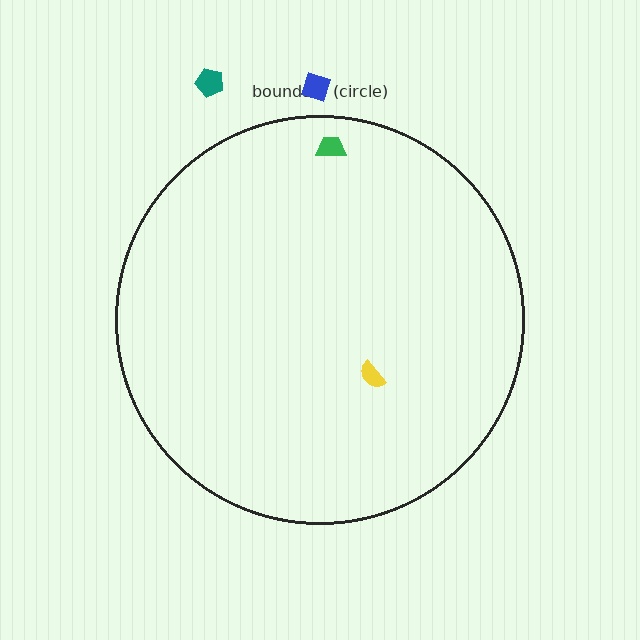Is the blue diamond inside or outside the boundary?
Outside.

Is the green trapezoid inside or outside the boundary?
Inside.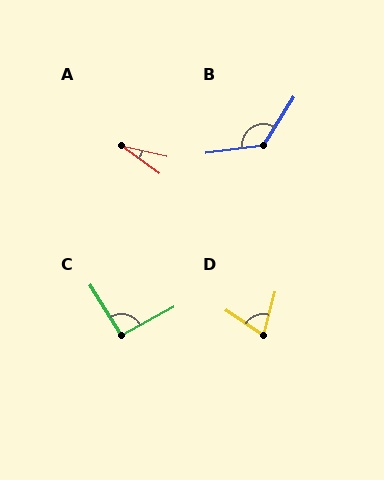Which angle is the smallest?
A, at approximately 24 degrees.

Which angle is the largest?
B, at approximately 129 degrees.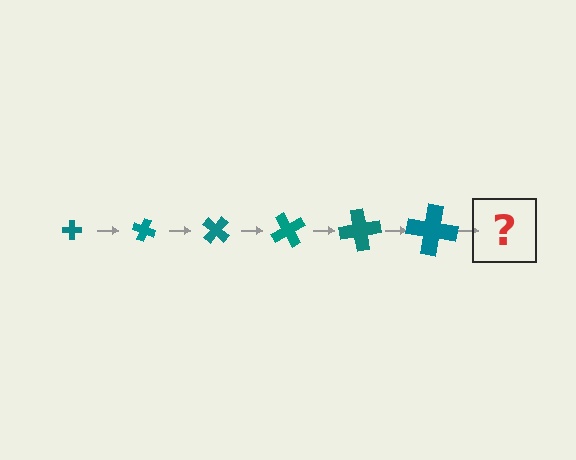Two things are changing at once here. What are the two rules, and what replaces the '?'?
The two rules are that the cross grows larger each step and it rotates 20 degrees each step. The '?' should be a cross, larger than the previous one and rotated 120 degrees from the start.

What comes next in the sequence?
The next element should be a cross, larger than the previous one and rotated 120 degrees from the start.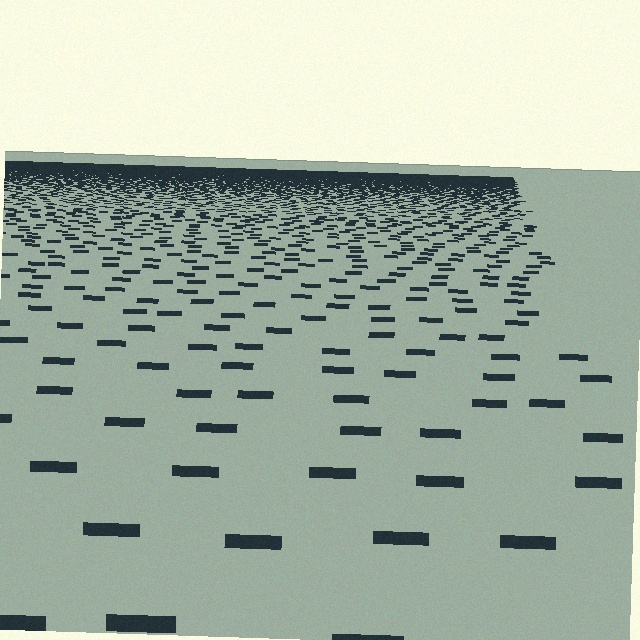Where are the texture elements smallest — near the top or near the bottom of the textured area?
Near the top.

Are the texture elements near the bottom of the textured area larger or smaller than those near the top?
Larger. Near the bottom, elements are closer to the viewer and appear at a bigger on-screen size.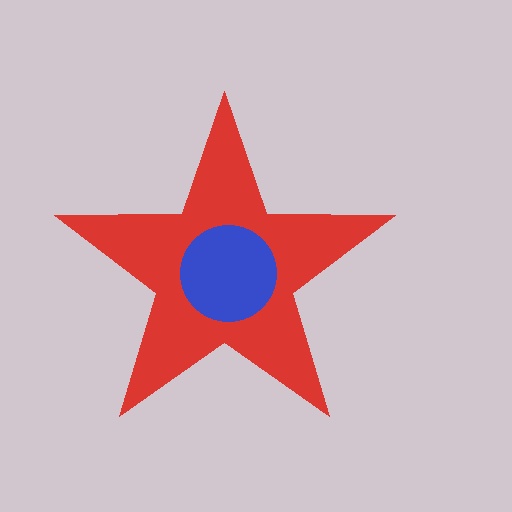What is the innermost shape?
The blue circle.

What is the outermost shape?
The red star.